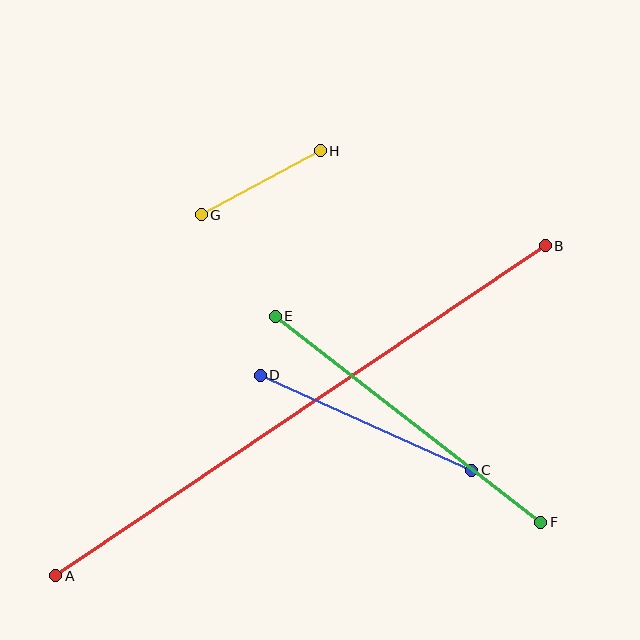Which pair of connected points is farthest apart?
Points A and B are farthest apart.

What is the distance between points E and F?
The distance is approximately 336 pixels.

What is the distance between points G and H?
The distance is approximately 135 pixels.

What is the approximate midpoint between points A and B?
The midpoint is at approximately (301, 411) pixels.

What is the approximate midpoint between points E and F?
The midpoint is at approximately (408, 419) pixels.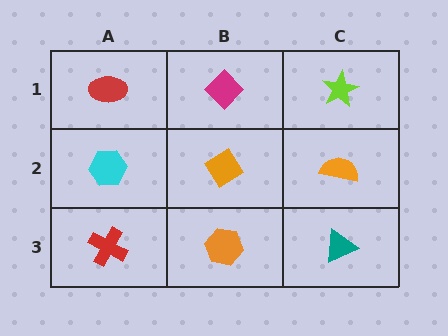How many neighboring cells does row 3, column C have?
2.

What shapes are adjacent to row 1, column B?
An orange diamond (row 2, column B), a red ellipse (row 1, column A), a lime star (row 1, column C).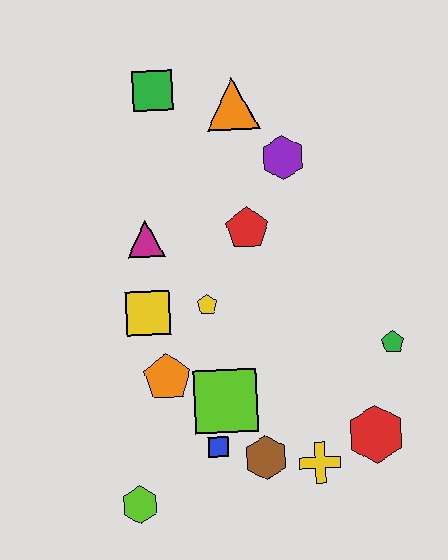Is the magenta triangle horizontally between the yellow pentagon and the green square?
No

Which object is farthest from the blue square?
The green square is farthest from the blue square.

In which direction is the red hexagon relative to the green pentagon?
The red hexagon is below the green pentagon.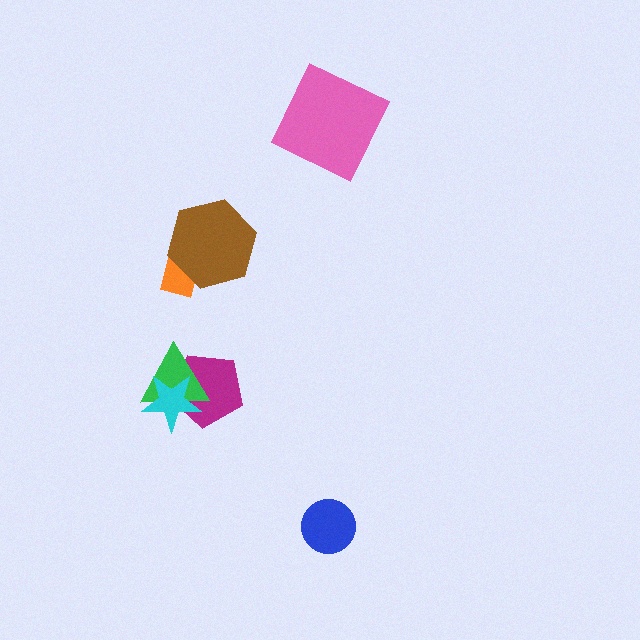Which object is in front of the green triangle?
The cyan star is in front of the green triangle.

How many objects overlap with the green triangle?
2 objects overlap with the green triangle.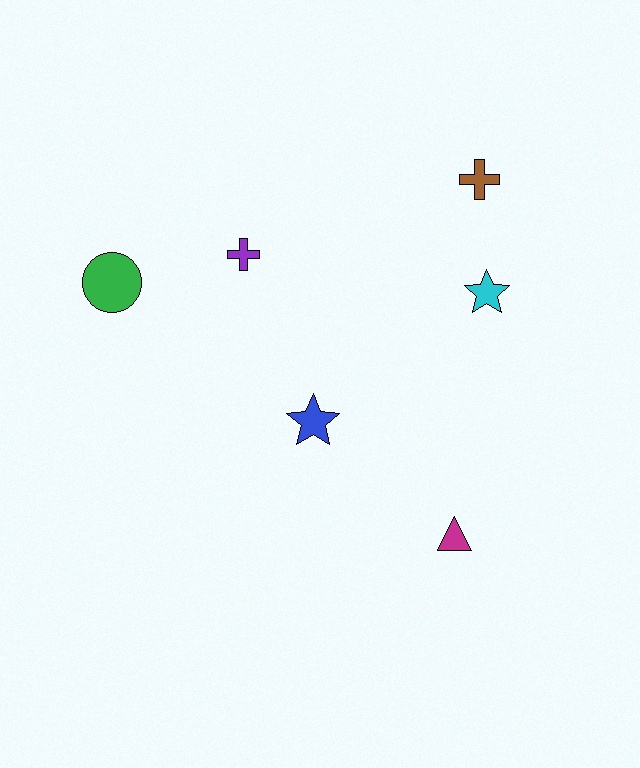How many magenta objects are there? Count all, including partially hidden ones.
There is 1 magenta object.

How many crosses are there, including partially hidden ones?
There are 2 crosses.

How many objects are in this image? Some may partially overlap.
There are 6 objects.